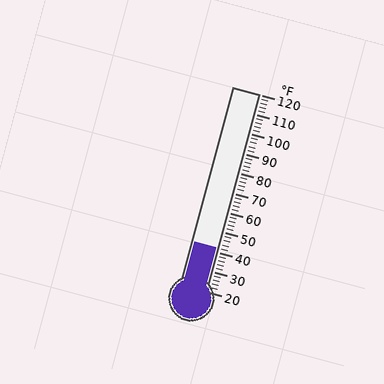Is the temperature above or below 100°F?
The temperature is below 100°F.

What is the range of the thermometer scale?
The thermometer scale ranges from 20°F to 120°F.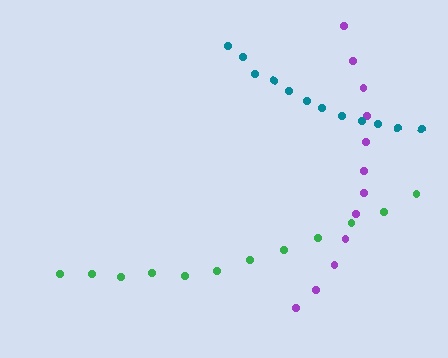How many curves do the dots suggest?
There are 3 distinct paths.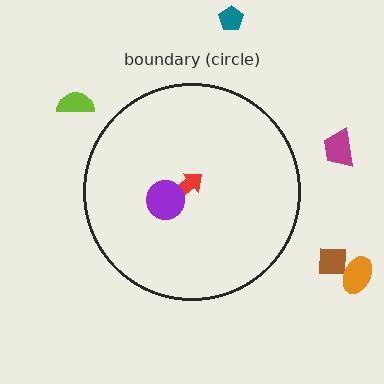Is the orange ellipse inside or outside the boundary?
Outside.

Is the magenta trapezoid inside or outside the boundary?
Outside.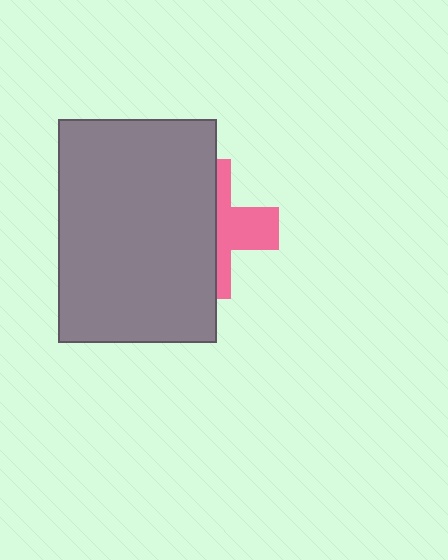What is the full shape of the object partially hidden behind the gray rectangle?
The partially hidden object is a pink cross.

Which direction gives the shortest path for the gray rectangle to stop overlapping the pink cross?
Moving left gives the shortest separation.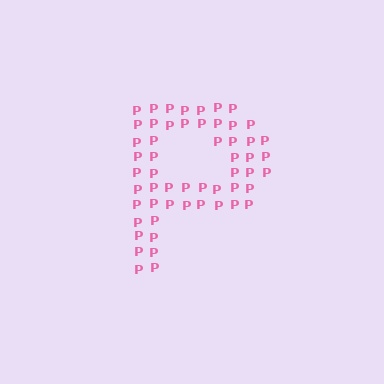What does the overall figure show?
The overall figure shows the letter P.